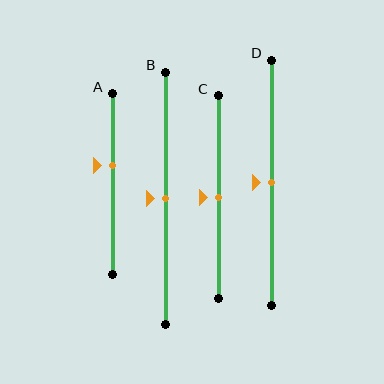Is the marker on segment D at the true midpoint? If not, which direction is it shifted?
Yes, the marker on segment D is at the true midpoint.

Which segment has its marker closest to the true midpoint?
Segment B has its marker closest to the true midpoint.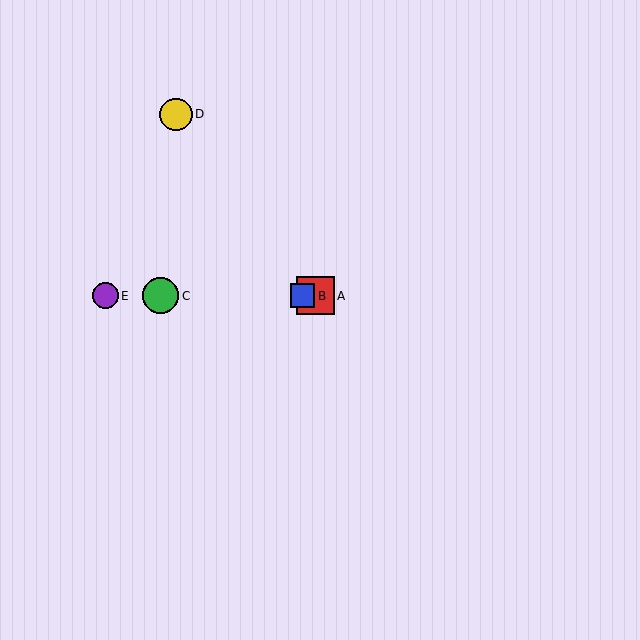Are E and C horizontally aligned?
Yes, both are at y≈296.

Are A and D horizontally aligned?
No, A is at y≈296 and D is at y≈114.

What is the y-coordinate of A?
Object A is at y≈296.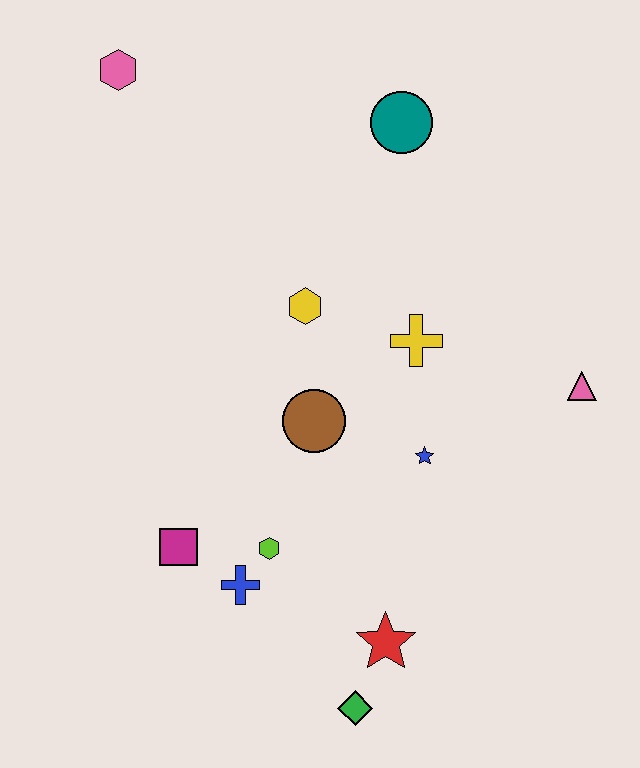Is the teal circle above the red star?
Yes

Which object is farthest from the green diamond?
The pink hexagon is farthest from the green diamond.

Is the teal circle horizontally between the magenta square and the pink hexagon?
No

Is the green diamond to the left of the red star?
Yes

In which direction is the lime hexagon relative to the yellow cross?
The lime hexagon is below the yellow cross.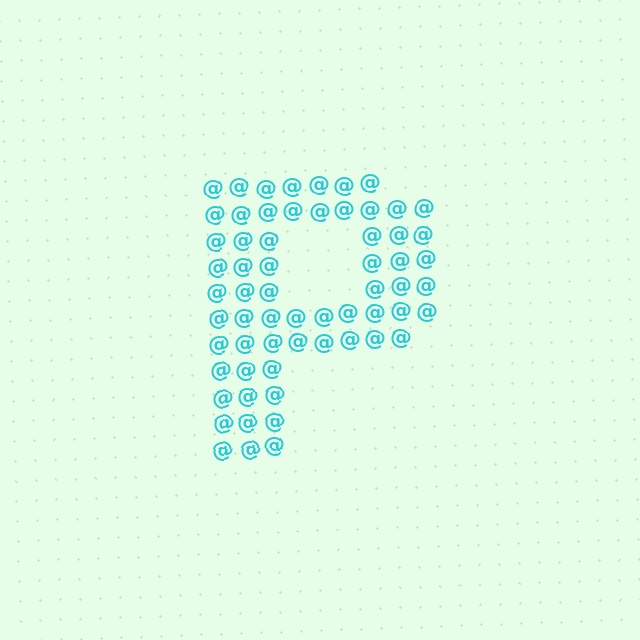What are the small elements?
The small elements are at signs.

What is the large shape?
The large shape is the letter P.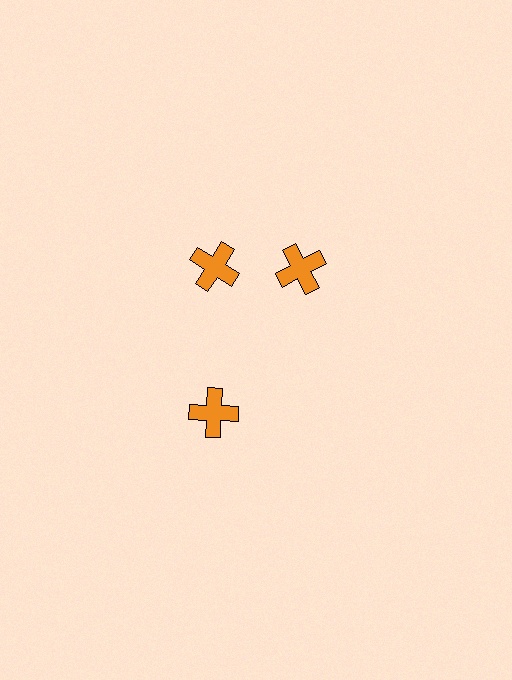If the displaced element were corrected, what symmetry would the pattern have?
It would have 3-fold rotational symmetry — the pattern would map onto itself every 120 degrees.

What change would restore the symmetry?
The symmetry would be restored by rotating it back into even spacing with its neighbors so that all 3 crosses sit at equal angles and equal distance from the center.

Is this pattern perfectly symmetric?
No. The 3 orange crosses are arranged in a ring, but one element near the 3 o'clock position is rotated out of alignment along the ring, breaking the 3-fold rotational symmetry.